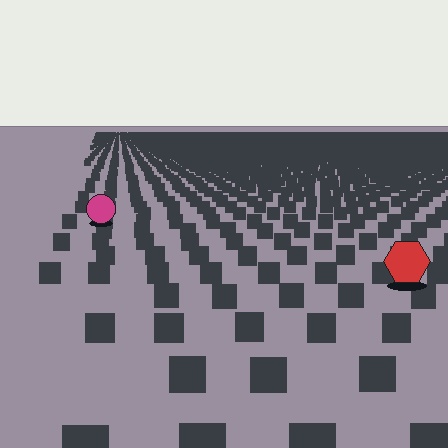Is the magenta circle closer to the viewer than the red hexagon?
No. The red hexagon is closer — you can tell from the texture gradient: the ground texture is coarser near it.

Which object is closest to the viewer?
The red hexagon is closest. The texture marks near it are larger and more spread out.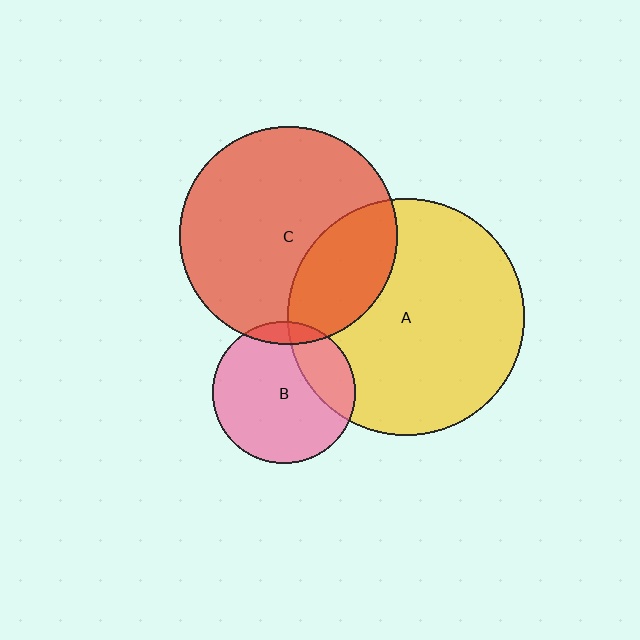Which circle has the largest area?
Circle A (yellow).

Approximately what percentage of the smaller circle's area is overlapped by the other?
Approximately 25%.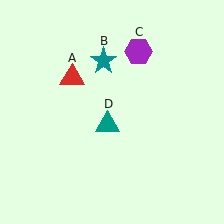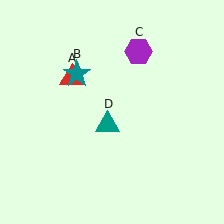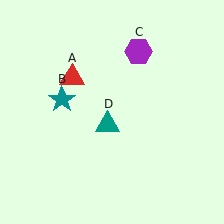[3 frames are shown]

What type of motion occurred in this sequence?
The teal star (object B) rotated counterclockwise around the center of the scene.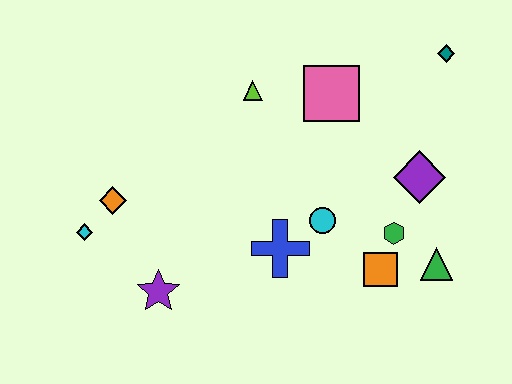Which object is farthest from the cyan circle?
The cyan diamond is farthest from the cyan circle.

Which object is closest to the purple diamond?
The green hexagon is closest to the purple diamond.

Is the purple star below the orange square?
Yes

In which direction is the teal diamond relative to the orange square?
The teal diamond is above the orange square.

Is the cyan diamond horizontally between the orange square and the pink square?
No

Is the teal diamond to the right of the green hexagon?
Yes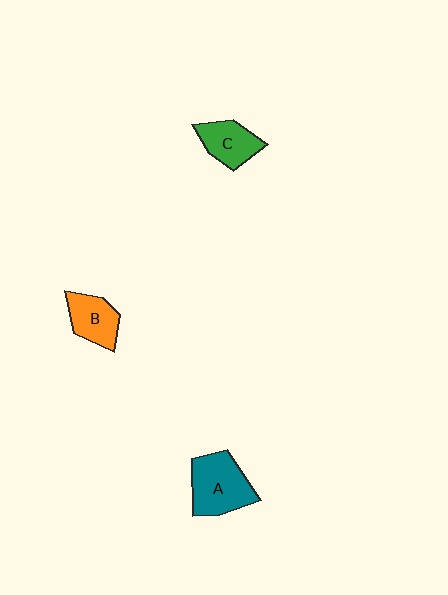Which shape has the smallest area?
Shape B (orange).